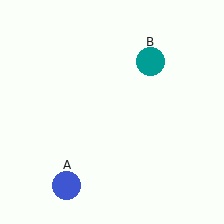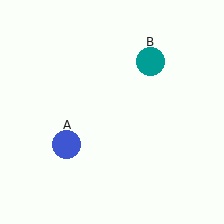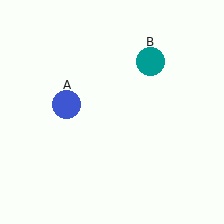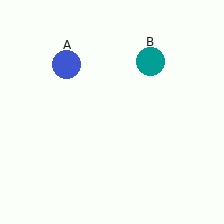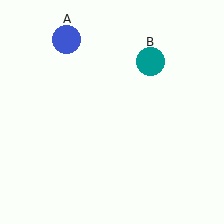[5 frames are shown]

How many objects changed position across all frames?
1 object changed position: blue circle (object A).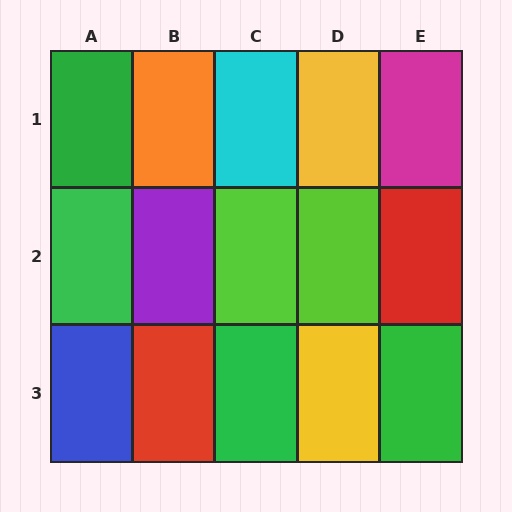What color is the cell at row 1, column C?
Cyan.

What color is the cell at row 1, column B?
Orange.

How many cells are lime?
2 cells are lime.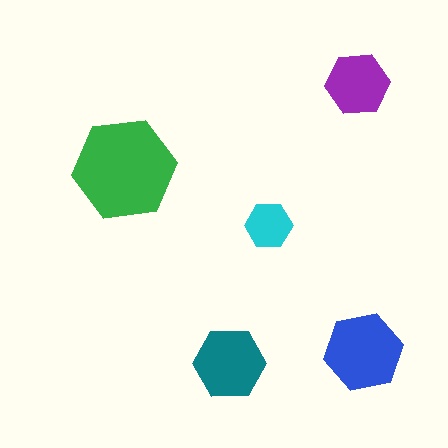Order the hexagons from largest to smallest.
the green one, the blue one, the teal one, the purple one, the cyan one.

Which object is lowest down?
The teal hexagon is bottommost.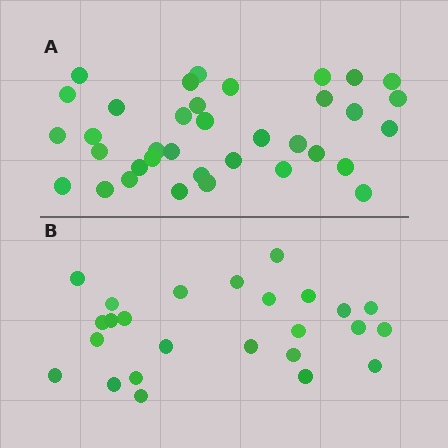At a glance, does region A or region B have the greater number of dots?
Region A (the top region) has more dots.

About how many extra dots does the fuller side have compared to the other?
Region A has roughly 12 or so more dots than region B.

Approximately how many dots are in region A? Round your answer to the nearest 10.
About 40 dots. (The exact count is 36, which rounds to 40.)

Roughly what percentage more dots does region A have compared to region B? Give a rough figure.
About 45% more.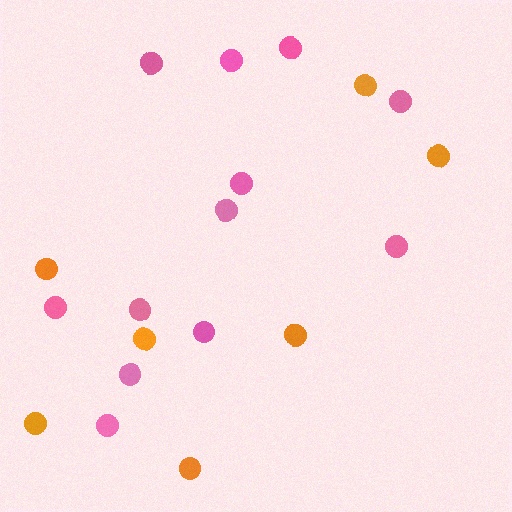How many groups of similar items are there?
There are 2 groups: one group of orange circles (7) and one group of pink circles (12).